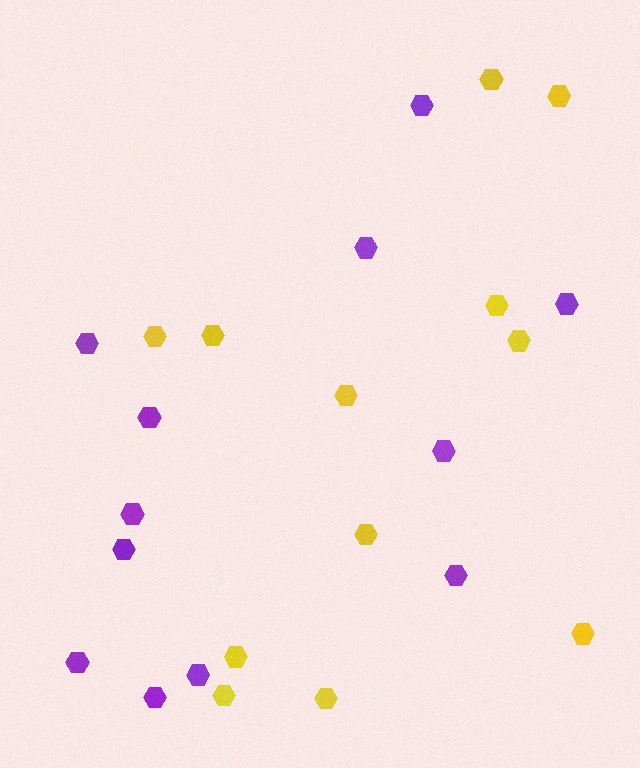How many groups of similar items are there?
There are 2 groups: one group of purple hexagons (12) and one group of yellow hexagons (12).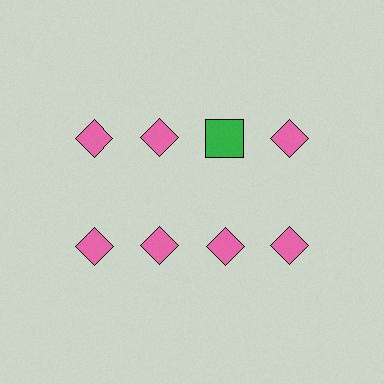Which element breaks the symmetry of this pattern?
The green square in the top row, center column breaks the symmetry. All other shapes are pink diamonds.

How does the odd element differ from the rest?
It differs in both color (green instead of pink) and shape (square instead of diamond).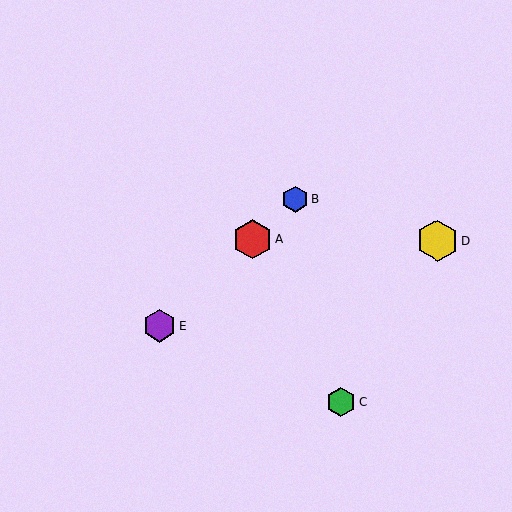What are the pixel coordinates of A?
Object A is at (252, 239).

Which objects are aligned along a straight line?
Objects A, B, E are aligned along a straight line.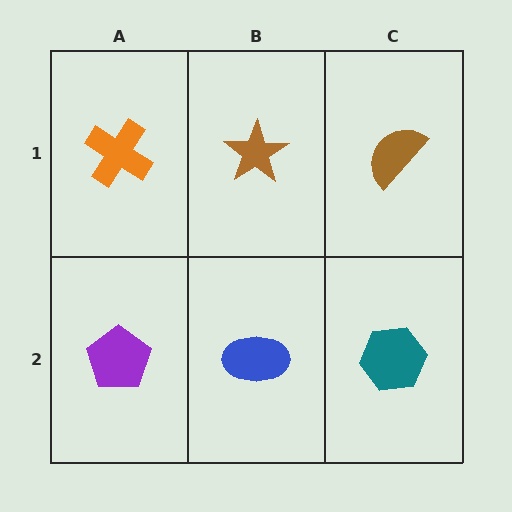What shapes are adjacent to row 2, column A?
An orange cross (row 1, column A), a blue ellipse (row 2, column B).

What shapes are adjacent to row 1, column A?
A purple pentagon (row 2, column A), a brown star (row 1, column B).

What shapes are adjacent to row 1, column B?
A blue ellipse (row 2, column B), an orange cross (row 1, column A), a brown semicircle (row 1, column C).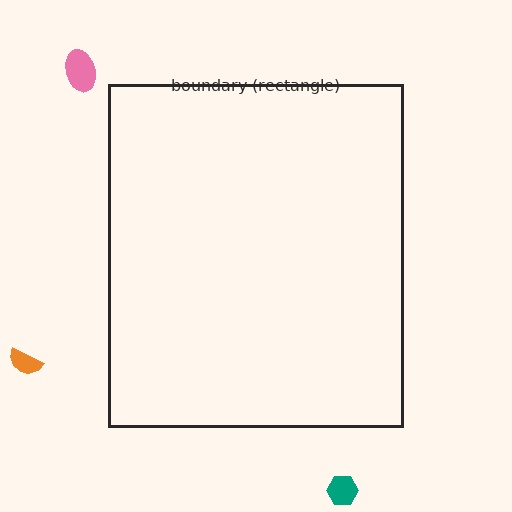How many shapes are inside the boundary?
0 inside, 3 outside.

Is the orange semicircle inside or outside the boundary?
Outside.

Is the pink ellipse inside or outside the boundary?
Outside.